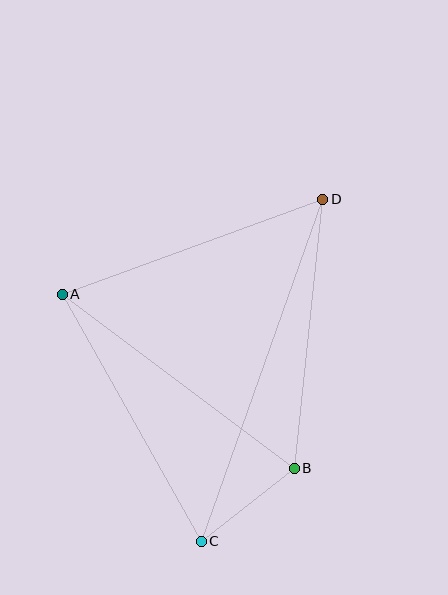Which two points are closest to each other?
Points B and C are closest to each other.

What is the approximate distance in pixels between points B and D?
The distance between B and D is approximately 271 pixels.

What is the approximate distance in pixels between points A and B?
The distance between A and B is approximately 290 pixels.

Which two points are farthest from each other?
Points C and D are farthest from each other.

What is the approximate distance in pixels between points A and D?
The distance between A and D is approximately 278 pixels.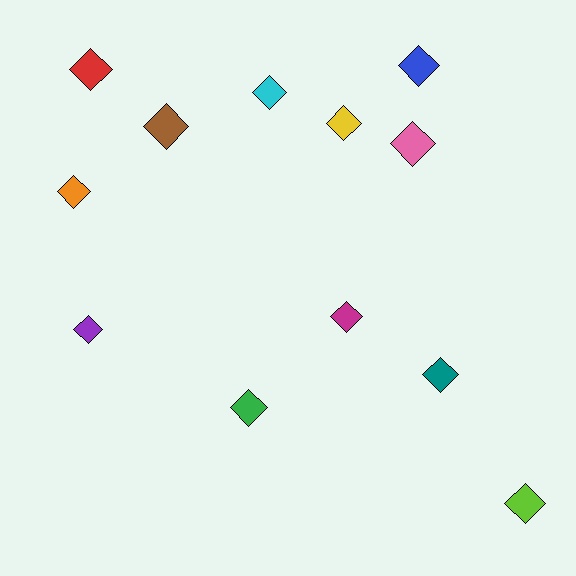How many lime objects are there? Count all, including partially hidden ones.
There is 1 lime object.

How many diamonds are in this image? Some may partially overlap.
There are 12 diamonds.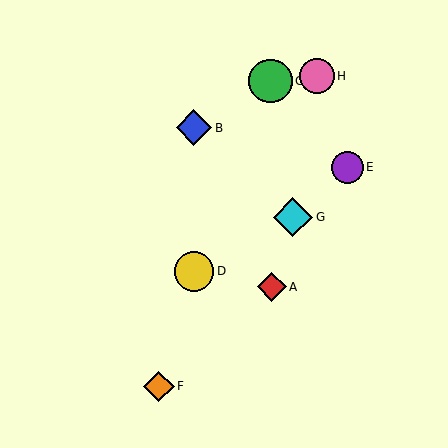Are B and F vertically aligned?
No, B is at x≈194 and F is at x≈159.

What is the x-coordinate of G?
Object G is at x≈293.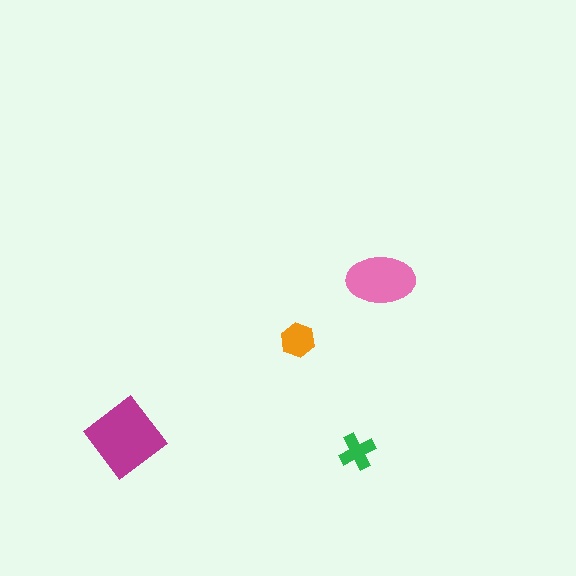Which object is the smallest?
The green cross.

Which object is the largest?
The magenta diamond.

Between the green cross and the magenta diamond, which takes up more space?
The magenta diamond.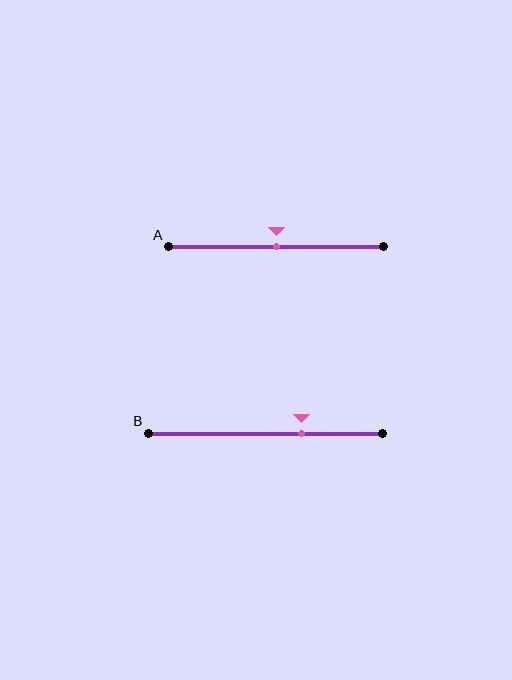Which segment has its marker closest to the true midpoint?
Segment A has its marker closest to the true midpoint.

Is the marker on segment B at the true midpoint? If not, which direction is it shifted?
No, the marker on segment B is shifted to the right by about 15% of the segment length.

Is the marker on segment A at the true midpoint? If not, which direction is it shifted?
Yes, the marker on segment A is at the true midpoint.